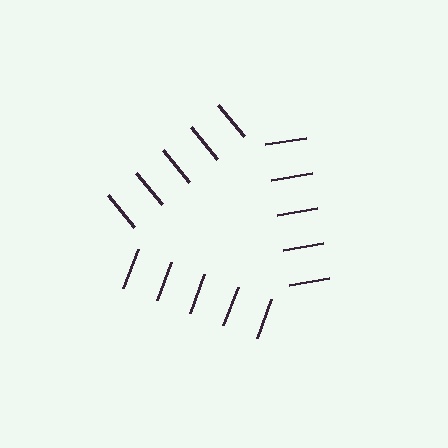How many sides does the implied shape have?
3 sides — the line-ends trace a triangle.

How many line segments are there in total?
15 — 5 along each of the 3 edges.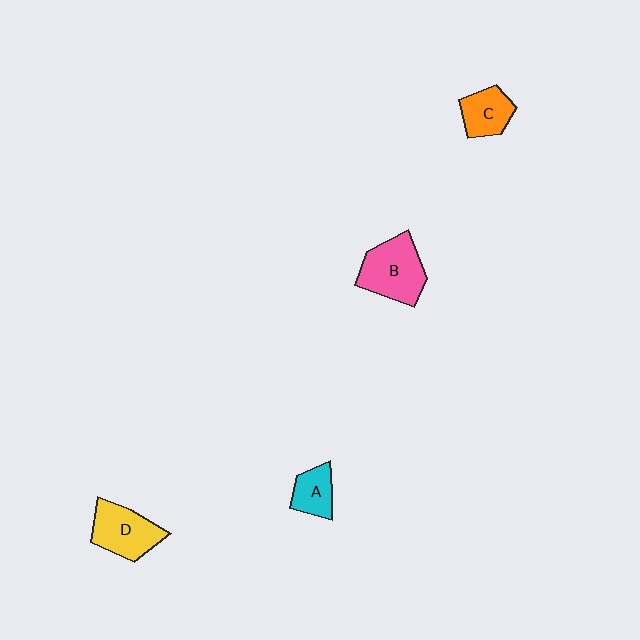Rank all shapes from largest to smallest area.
From largest to smallest: B (pink), D (yellow), C (orange), A (cyan).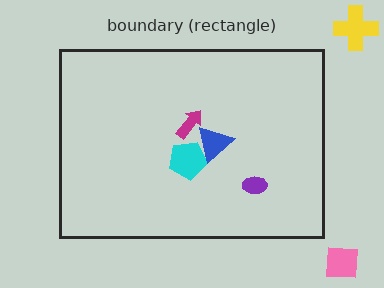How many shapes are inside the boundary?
4 inside, 2 outside.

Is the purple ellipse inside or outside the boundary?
Inside.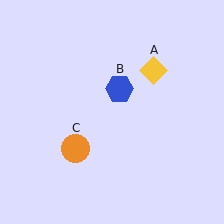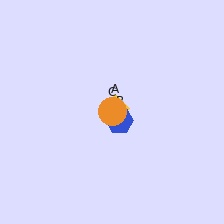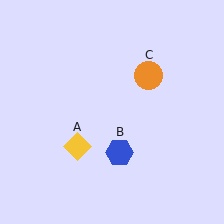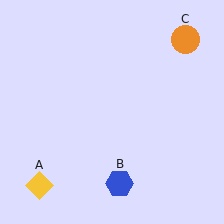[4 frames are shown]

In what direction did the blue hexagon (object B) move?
The blue hexagon (object B) moved down.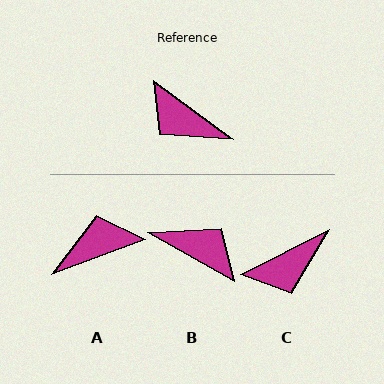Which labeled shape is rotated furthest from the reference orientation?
B, about 173 degrees away.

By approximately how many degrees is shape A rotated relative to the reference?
Approximately 123 degrees clockwise.